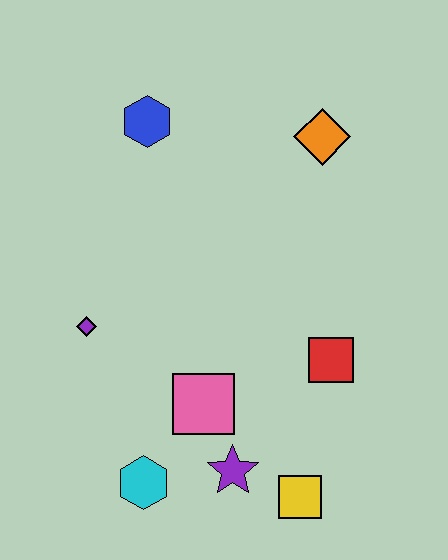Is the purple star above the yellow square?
Yes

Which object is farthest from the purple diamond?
The orange diamond is farthest from the purple diamond.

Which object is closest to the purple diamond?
The pink square is closest to the purple diamond.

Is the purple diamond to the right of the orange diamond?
No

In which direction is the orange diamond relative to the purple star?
The orange diamond is above the purple star.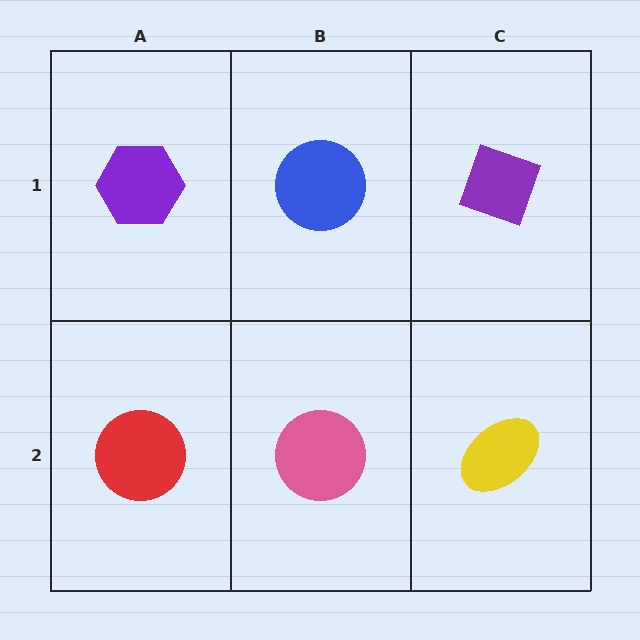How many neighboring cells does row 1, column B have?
3.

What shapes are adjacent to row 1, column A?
A red circle (row 2, column A), a blue circle (row 1, column B).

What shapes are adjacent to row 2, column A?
A purple hexagon (row 1, column A), a pink circle (row 2, column B).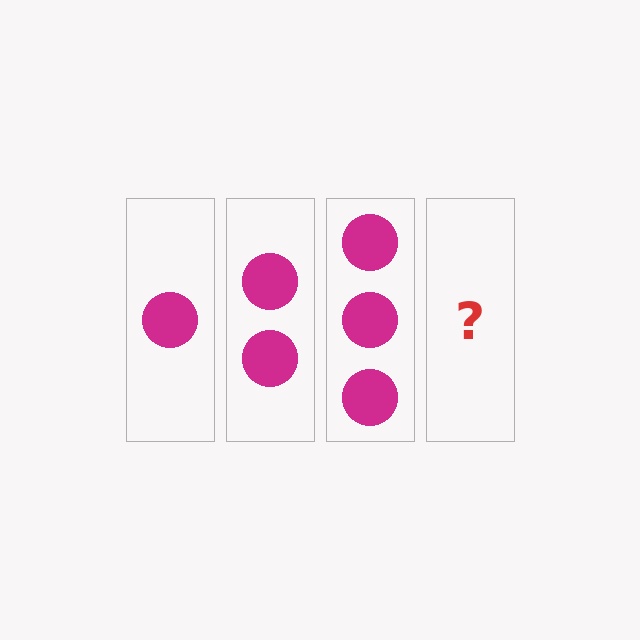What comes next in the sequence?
The next element should be 4 circles.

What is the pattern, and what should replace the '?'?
The pattern is that each step adds one more circle. The '?' should be 4 circles.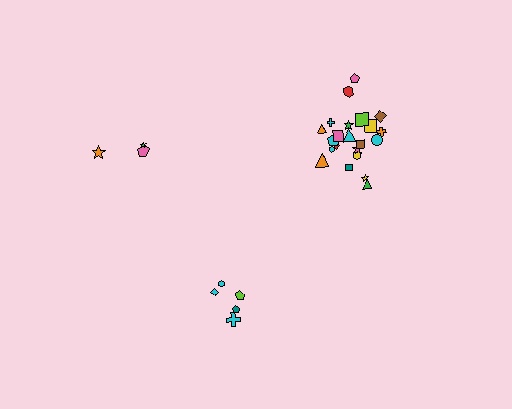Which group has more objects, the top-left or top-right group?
The top-right group.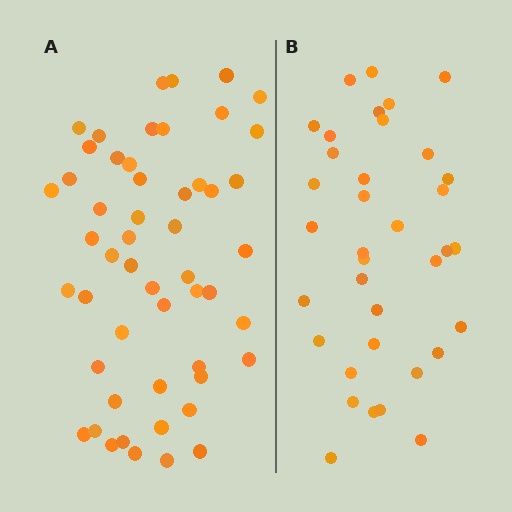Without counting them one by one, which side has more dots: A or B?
Region A (the left region) has more dots.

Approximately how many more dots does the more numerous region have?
Region A has approximately 15 more dots than region B.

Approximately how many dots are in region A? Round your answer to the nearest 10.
About 50 dots. (The exact count is 52, which rounds to 50.)